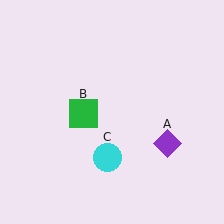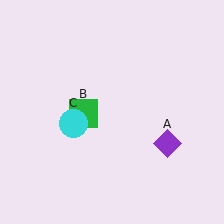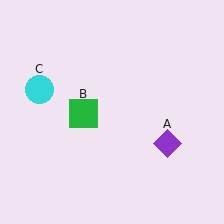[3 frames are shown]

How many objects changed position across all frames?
1 object changed position: cyan circle (object C).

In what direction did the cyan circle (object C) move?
The cyan circle (object C) moved up and to the left.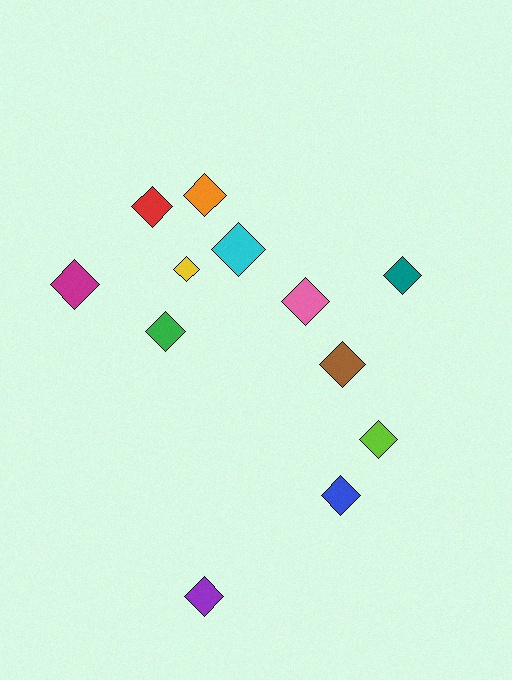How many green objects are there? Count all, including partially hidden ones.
There is 1 green object.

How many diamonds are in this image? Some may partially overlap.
There are 12 diamonds.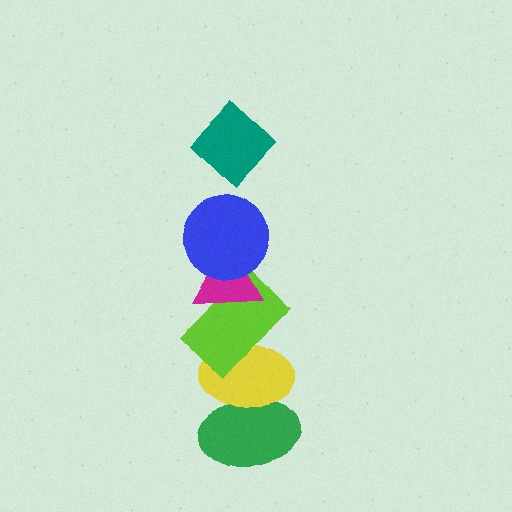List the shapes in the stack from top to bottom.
From top to bottom: the teal diamond, the blue circle, the magenta triangle, the lime rectangle, the yellow ellipse, the green ellipse.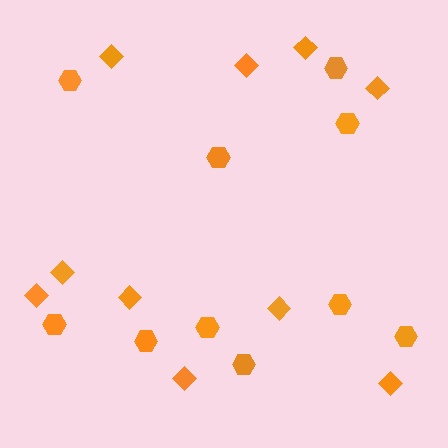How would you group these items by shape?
There are 2 groups: one group of hexagons (10) and one group of diamonds (10).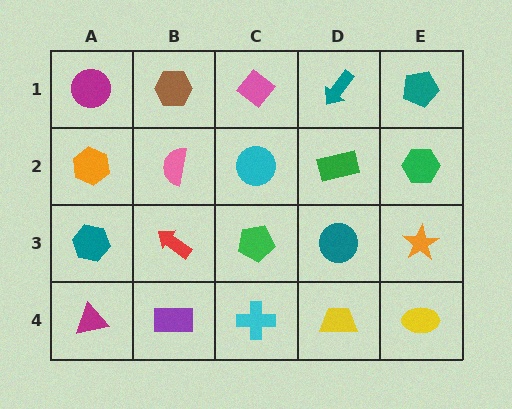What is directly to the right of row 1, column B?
A pink diamond.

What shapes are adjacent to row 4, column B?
A red arrow (row 3, column B), a magenta triangle (row 4, column A), a cyan cross (row 4, column C).